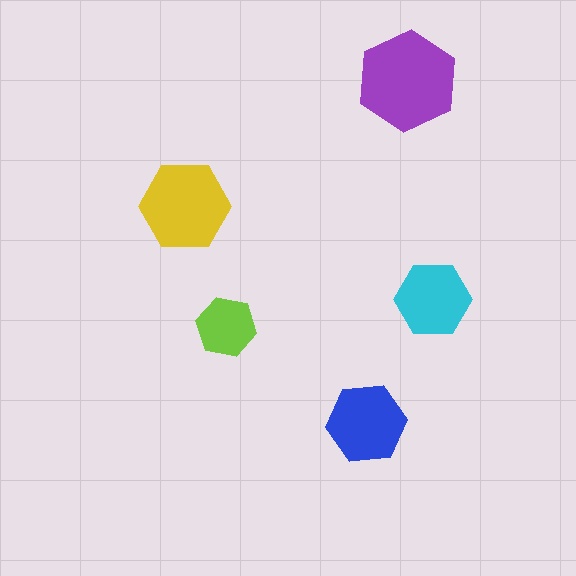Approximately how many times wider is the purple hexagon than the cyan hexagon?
About 1.5 times wider.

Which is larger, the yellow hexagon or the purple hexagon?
The purple one.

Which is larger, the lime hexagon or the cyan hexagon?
The cyan one.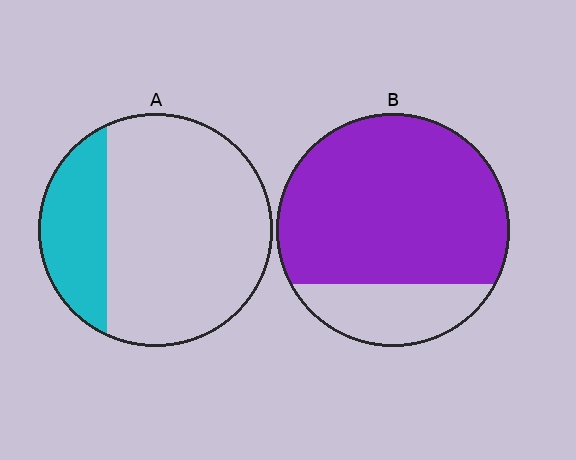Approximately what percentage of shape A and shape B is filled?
A is approximately 25% and B is approximately 80%.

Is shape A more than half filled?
No.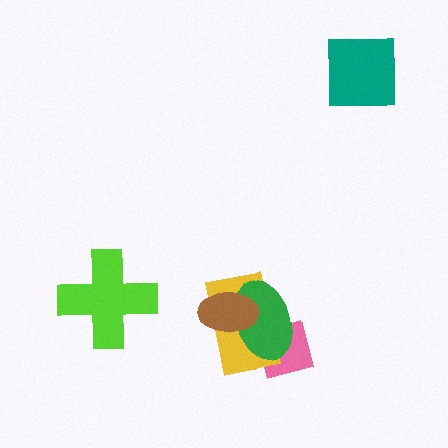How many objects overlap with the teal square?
0 objects overlap with the teal square.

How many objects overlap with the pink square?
2 objects overlap with the pink square.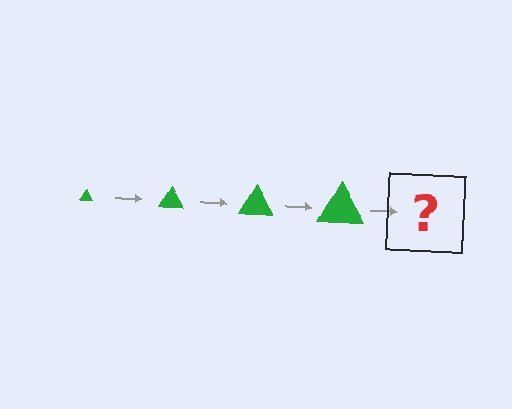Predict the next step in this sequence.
The next step is a green triangle, larger than the previous one.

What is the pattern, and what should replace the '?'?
The pattern is that the triangle gets progressively larger each step. The '?' should be a green triangle, larger than the previous one.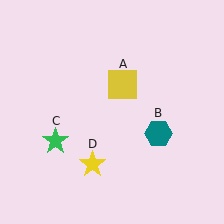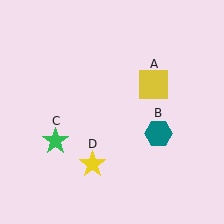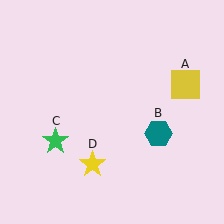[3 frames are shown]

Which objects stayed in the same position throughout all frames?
Teal hexagon (object B) and green star (object C) and yellow star (object D) remained stationary.